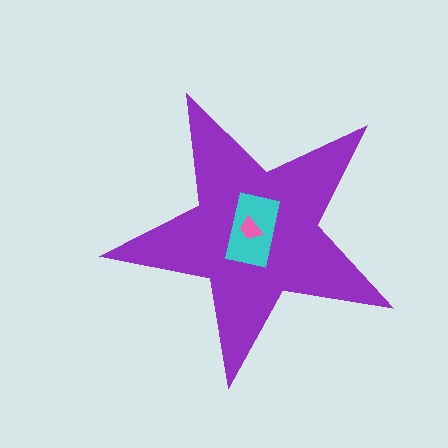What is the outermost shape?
The purple star.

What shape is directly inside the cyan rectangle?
The pink trapezoid.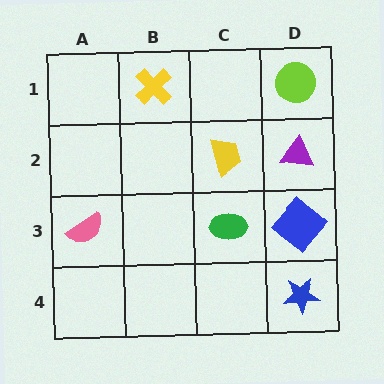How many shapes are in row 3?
3 shapes.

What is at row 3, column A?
A pink semicircle.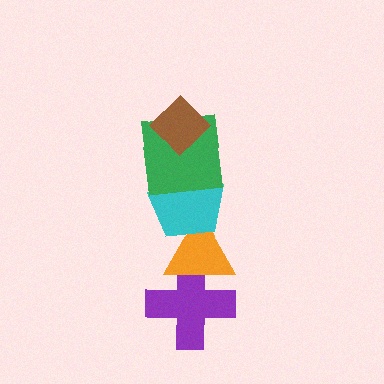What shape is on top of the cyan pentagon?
The green square is on top of the cyan pentagon.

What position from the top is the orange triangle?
The orange triangle is 4th from the top.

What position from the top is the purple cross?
The purple cross is 5th from the top.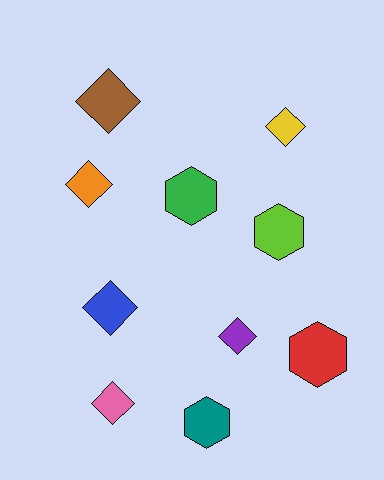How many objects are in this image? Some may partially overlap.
There are 10 objects.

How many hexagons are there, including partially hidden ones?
There are 4 hexagons.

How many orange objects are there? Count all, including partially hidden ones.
There is 1 orange object.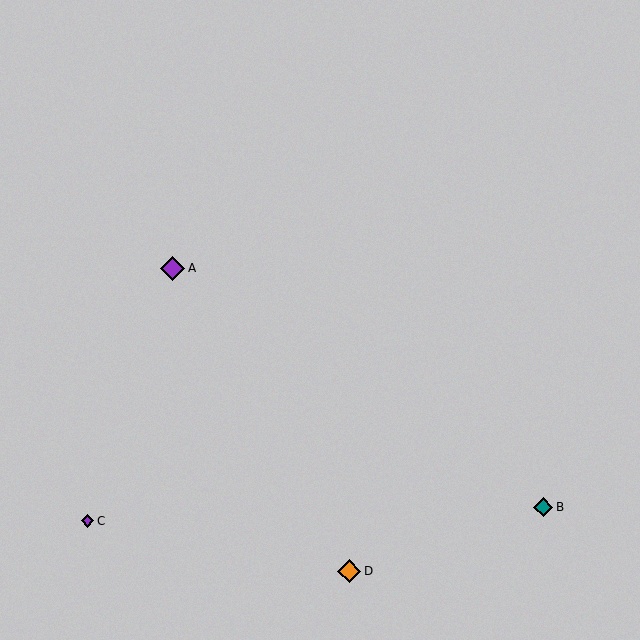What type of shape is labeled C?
Shape C is a purple diamond.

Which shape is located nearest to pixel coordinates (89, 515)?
The purple diamond (labeled C) at (87, 521) is nearest to that location.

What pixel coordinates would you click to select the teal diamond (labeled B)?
Click at (543, 507) to select the teal diamond B.